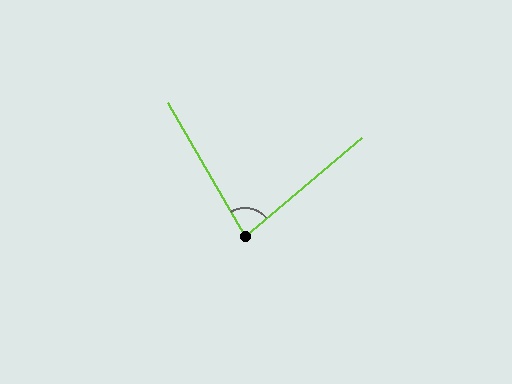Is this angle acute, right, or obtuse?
It is acute.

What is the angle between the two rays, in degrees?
Approximately 80 degrees.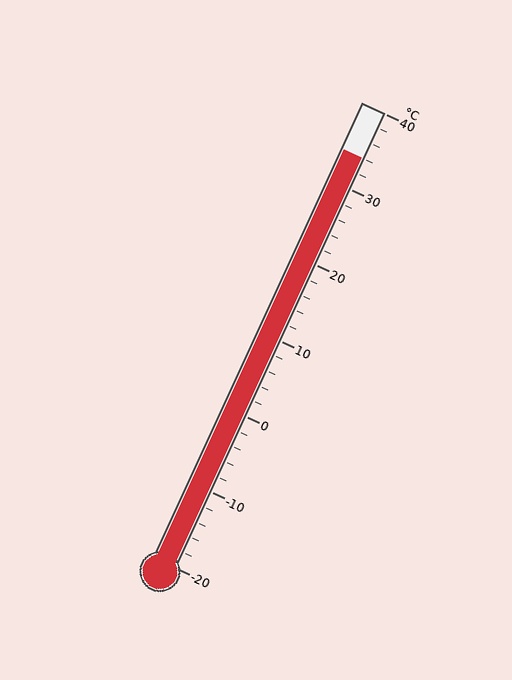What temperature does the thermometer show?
The thermometer shows approximately 34°C.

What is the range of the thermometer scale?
The thermometer scale ranges from -20°C to 40°C.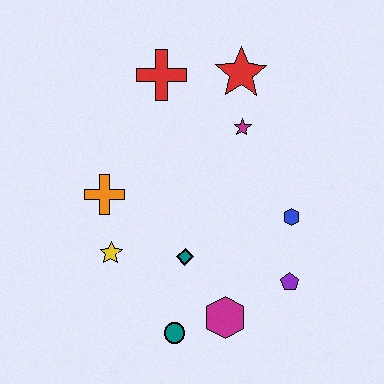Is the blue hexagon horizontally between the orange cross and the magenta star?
No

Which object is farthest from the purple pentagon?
The red cross is farthest from the purple pentagon.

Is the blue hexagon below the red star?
Yes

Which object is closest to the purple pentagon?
The blue hexagon is closest to the purple pentagon.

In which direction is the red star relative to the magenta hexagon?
The red star is above the magenta hexagon.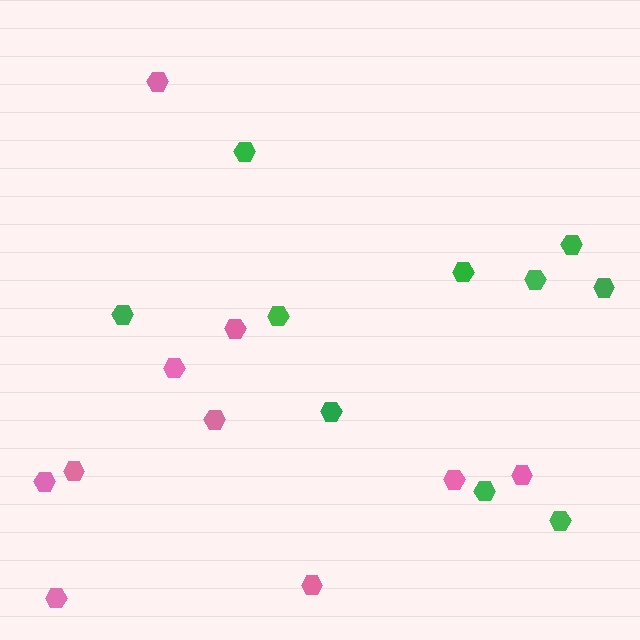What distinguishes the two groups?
There are 2 groups: one group of pink hexagons (10) and one group of green hexagons (10).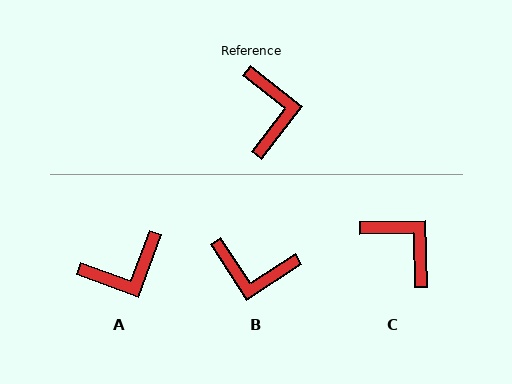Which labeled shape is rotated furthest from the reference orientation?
B, about 109 degrees away.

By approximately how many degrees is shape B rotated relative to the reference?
Approximately 109 degrees clockwise.